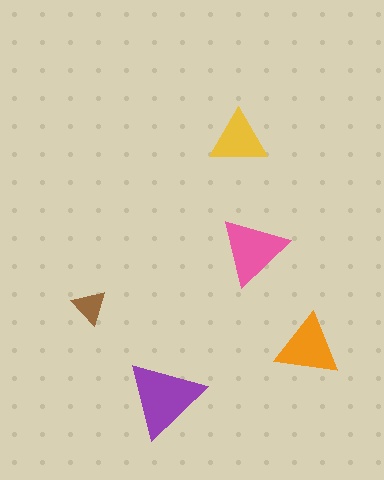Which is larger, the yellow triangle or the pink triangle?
The pink one.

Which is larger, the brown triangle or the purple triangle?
The purple one.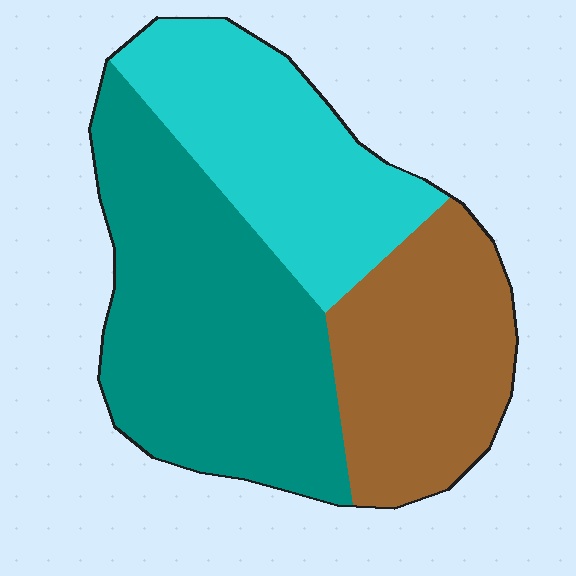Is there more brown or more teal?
Teal.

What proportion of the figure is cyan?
Cyan covers around 30% of the figure.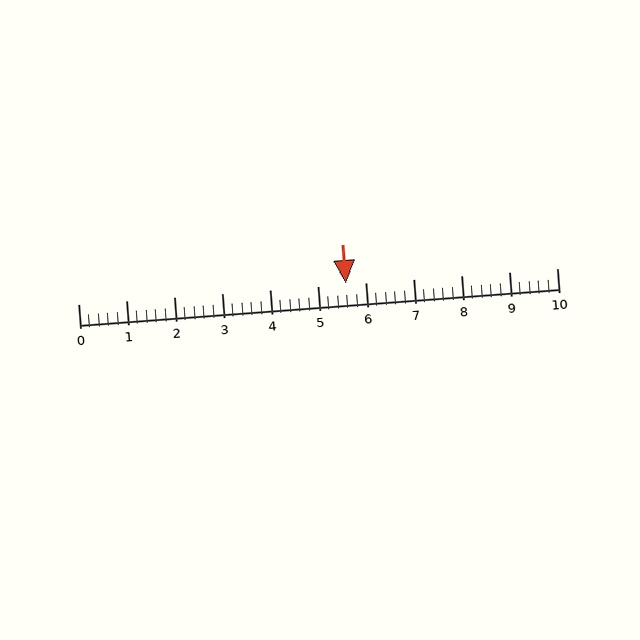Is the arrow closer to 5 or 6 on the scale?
The arrow is closer to 6.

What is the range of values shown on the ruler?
The ruler shows values from 0 to 10.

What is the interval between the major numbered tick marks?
The major tick marks are spaced 1 units apart.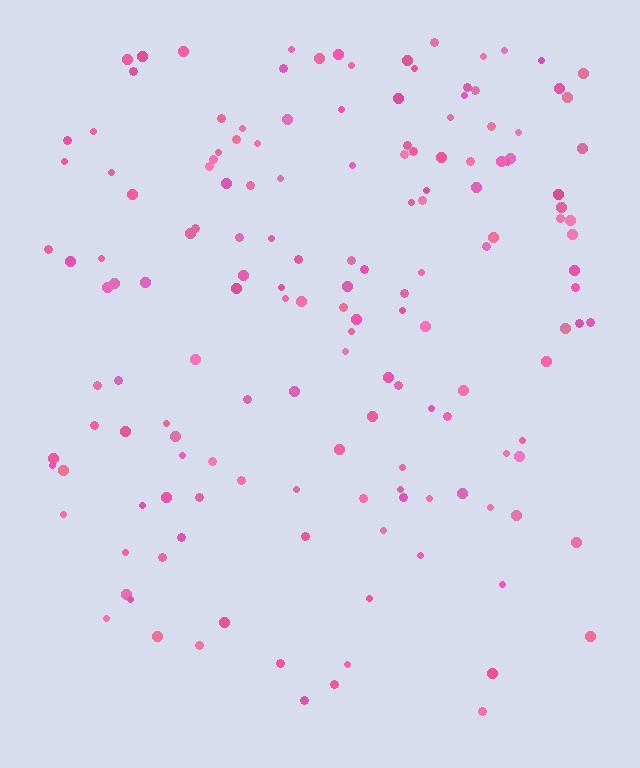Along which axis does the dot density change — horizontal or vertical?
Vertical.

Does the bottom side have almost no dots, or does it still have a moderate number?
Still a moderate number, just noticeably fewer than the top.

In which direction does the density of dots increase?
From bottom to top, with the top side densest.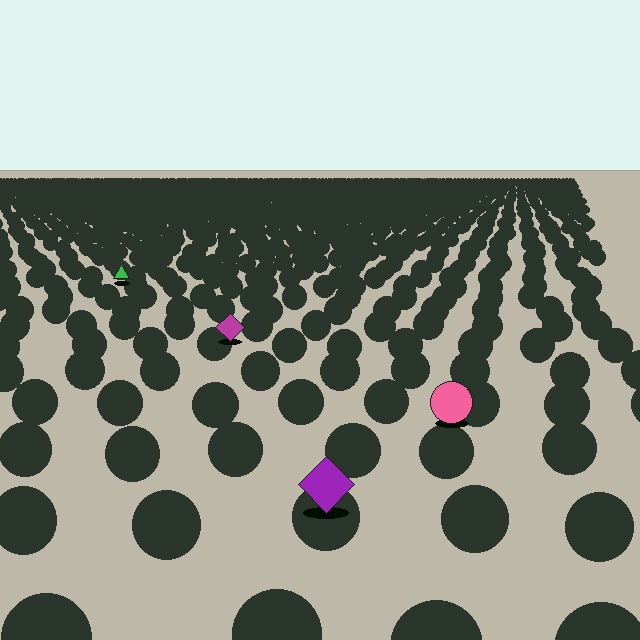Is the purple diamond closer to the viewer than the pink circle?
Yes. The purple diamond is closer — you can tell from the texture gradient: the ground texture is coarser near it.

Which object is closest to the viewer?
The purple diamond is closest. The texture marks near it are larger and more spread out.